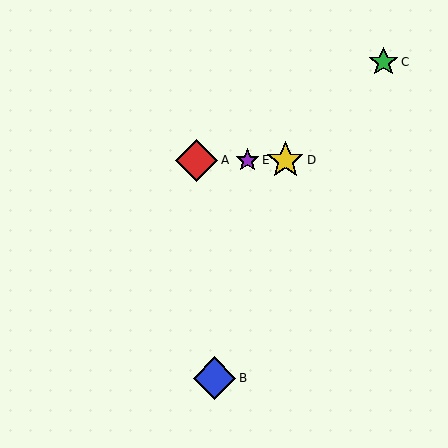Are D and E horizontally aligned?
Yes, both are at y≈160.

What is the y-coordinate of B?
Object B is at y≈378.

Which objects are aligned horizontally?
Objects A, D, E are aligned horizontally.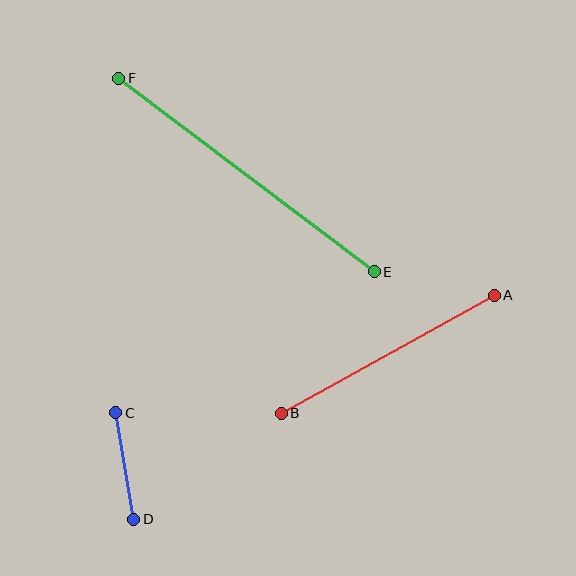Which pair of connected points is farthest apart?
Points E and F are farthest apart.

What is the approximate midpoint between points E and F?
The midpoint is at approximately (246, 175) pixels.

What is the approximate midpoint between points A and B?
The midpoint is at approximately (388, 354) pixels.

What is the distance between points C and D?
The distance is approximately 108 pixels.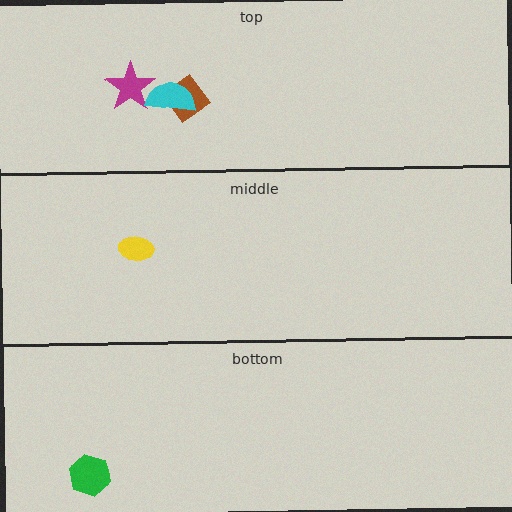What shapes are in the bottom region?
The green hexagon.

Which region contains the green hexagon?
The bottom region.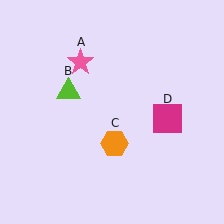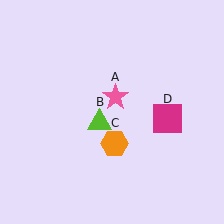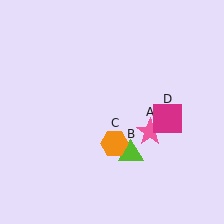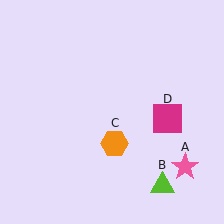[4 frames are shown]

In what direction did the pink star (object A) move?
The pink star (object A) moved down and to the right.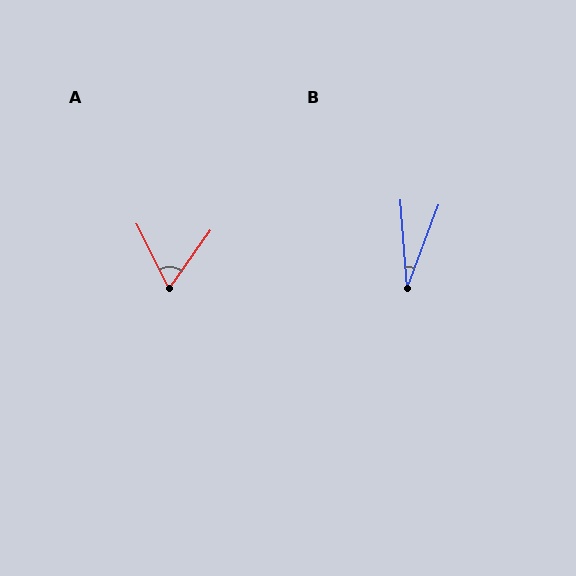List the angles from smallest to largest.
B (25°), A (63°).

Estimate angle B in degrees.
Approximately 25 degrees.